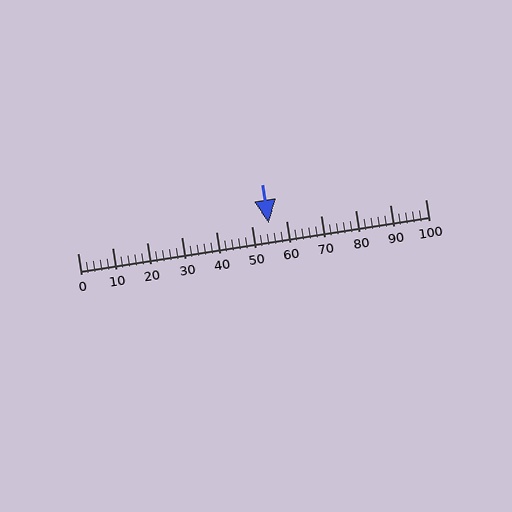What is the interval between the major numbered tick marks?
The major tick marks are spaced 10 units apart.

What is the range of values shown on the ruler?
The ruler shows values from 0 to 100.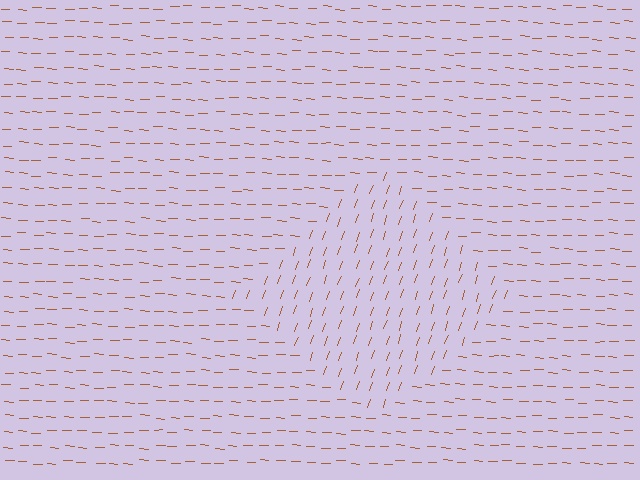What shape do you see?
I see a diamond.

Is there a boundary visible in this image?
Yes, there is a texture boundary formed by a change in line orientation.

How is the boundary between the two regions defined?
The boundary is defined purely by a change in line orientation (approximately 72 degrees difference). All lines are the same color and thickness.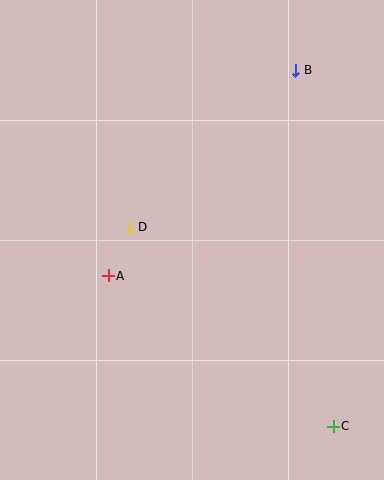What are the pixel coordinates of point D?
Point D is at (130, 227).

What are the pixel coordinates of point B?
Point B is at (296, 70).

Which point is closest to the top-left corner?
Point D is closest to the top-left corner.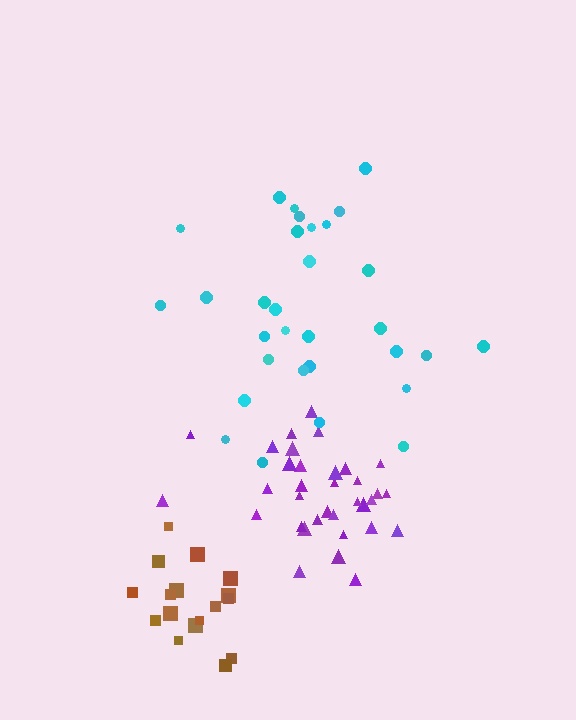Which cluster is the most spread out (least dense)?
Cyan.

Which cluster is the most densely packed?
Purple.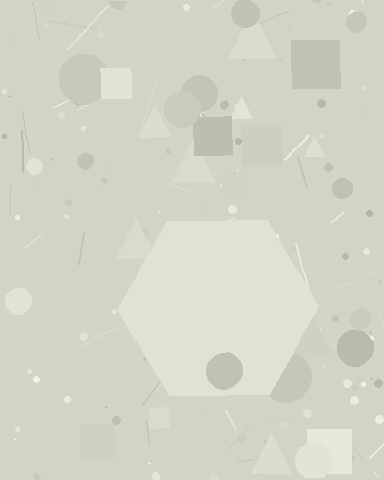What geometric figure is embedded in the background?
A hexagon is embedded in the background.